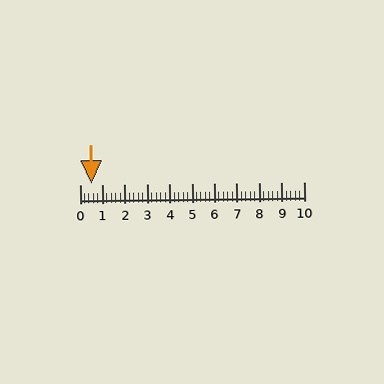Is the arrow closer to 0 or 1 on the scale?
The arrow is closer to 1.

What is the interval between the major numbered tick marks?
The major tick marks are spaced 1 units apart.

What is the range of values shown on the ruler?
The ruler shows values from 0 to 10.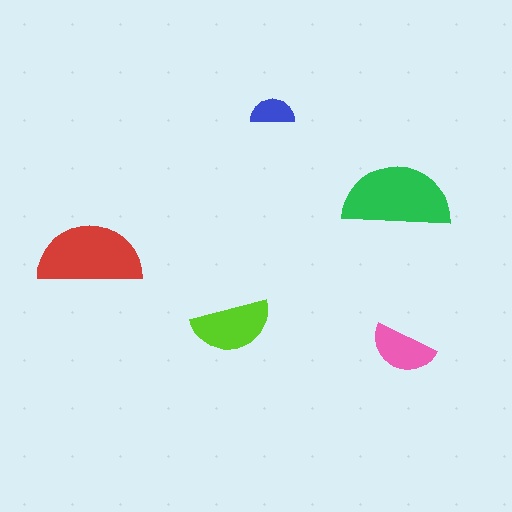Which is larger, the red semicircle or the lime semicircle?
The red one.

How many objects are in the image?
There are 5 objects in the image.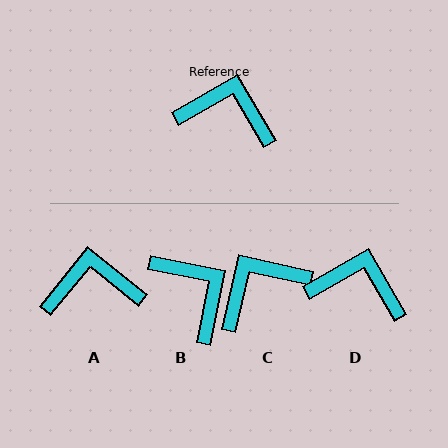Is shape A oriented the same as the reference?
No, it is off by about 21 degrees.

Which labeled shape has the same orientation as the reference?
D.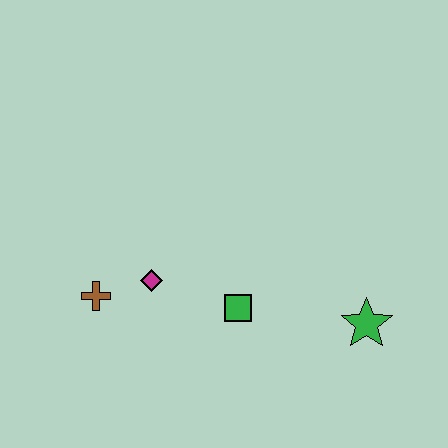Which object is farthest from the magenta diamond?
The green star is farthest from the magenta diamond.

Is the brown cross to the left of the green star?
Yes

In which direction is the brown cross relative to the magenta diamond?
The brown cross is to the left of the magenta diamond.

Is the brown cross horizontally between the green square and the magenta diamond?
No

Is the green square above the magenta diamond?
No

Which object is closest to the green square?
The magenta diamond is closest to the green square.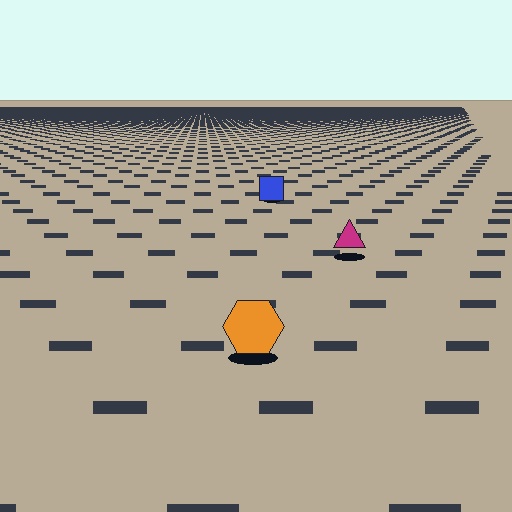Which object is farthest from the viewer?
The blue square is farthest from the viewer. It appears smaller and the ground texture around it is denser.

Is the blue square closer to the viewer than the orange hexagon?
No. The orange hexagon is closer — you can tell from the texture gradient: the ground texture is coarser near it.